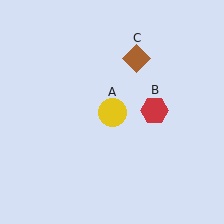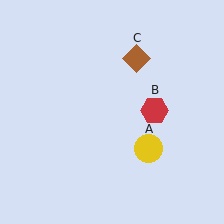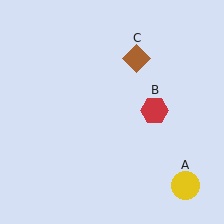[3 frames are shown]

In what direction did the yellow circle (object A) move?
The yellow circle (object A) moved down and to the right.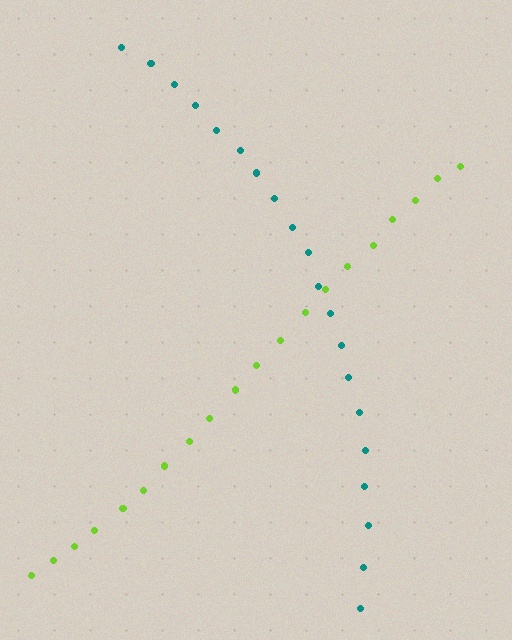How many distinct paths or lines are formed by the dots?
There are 2 distinct paths.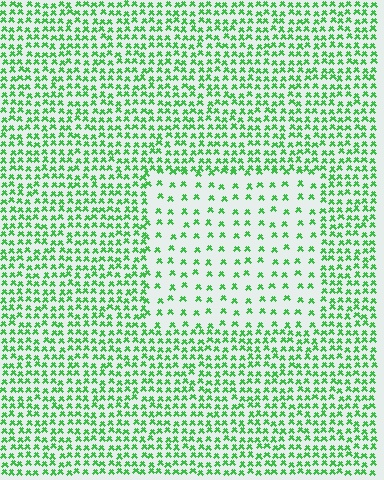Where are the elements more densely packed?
The elements are more densely packed outside the rectangle boundary.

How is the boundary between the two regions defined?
The boundary is defined by a change in element density (approximately 2.4x ratio). All elements are the same color, size, and shape.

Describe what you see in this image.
The image contains small green elements arranged at two different densities. A rectangle-shaped region is visible where the elements are less densely packed than the surrounding area.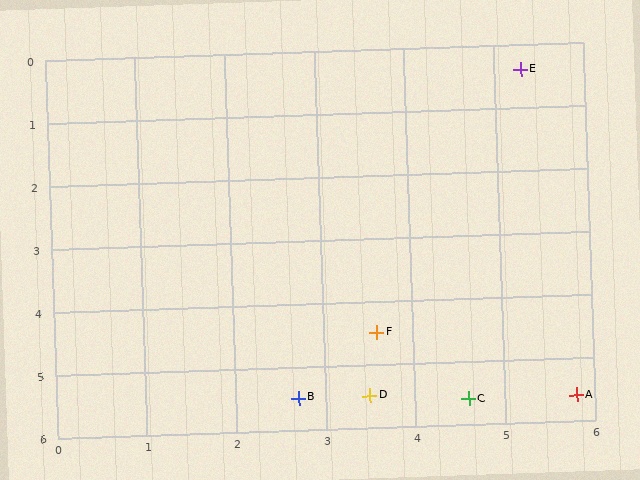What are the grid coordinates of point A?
Point A is at approximately (5.8, 5.6).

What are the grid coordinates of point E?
Point E is at approximately (5.3, 0.4).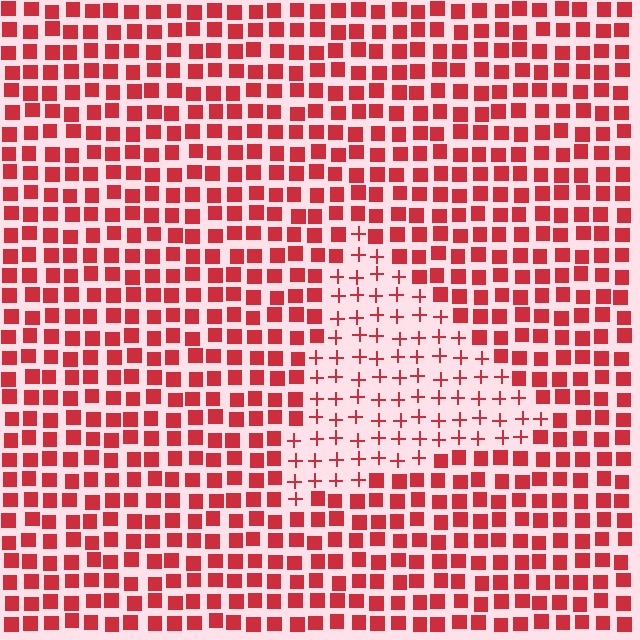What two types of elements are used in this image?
The image uses plus signs inside the triangle region and squares outside it.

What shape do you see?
I see a triangle.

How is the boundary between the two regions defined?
The boundary is defined by a change in element shape: plus signs inside vs. squares outside. All elements share the same color and spacing.